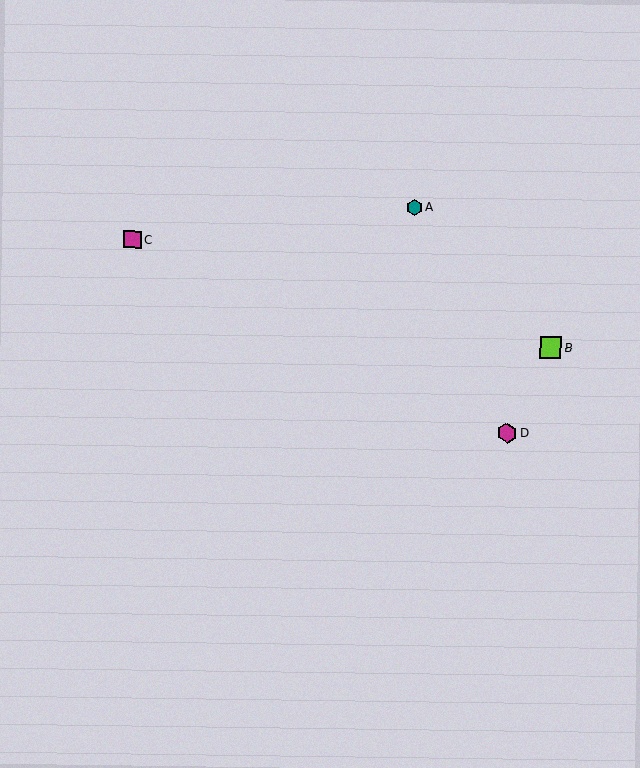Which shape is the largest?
The lime square (labeled B) is the largest.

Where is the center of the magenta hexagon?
The center of the magenta hexagon is at (507, 433).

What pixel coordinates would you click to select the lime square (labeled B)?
Click at (551, 348) to select the lime square B.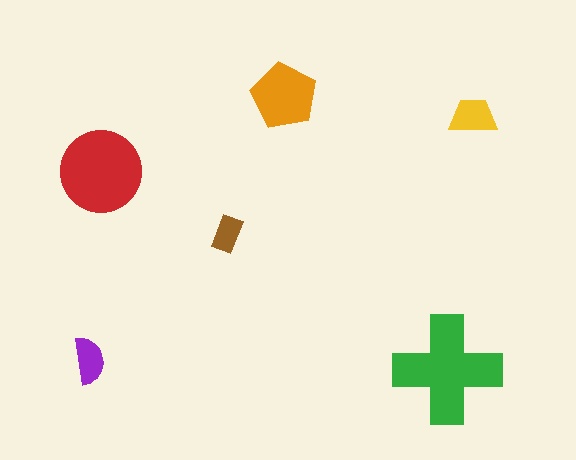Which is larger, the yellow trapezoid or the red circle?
The red circle.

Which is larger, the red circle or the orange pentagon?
The red circle.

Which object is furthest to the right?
The yellow trapezoid is rightmost.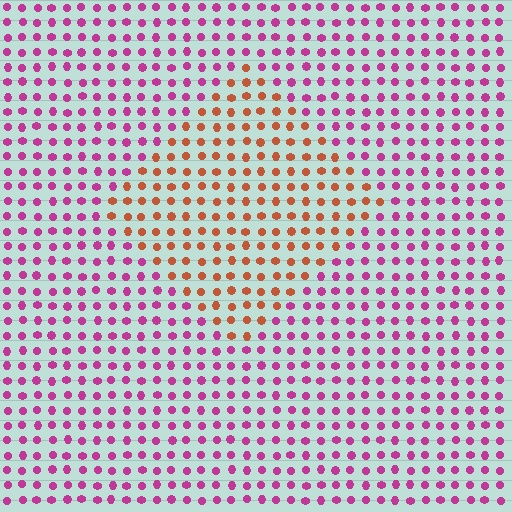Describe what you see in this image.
The image is filled with small magenta elements in a uniform arrangement. A diamond-shaped region is visible where the elements are tinted to a slightly different hue, forming a subtle color boundary.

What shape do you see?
I see a diamond.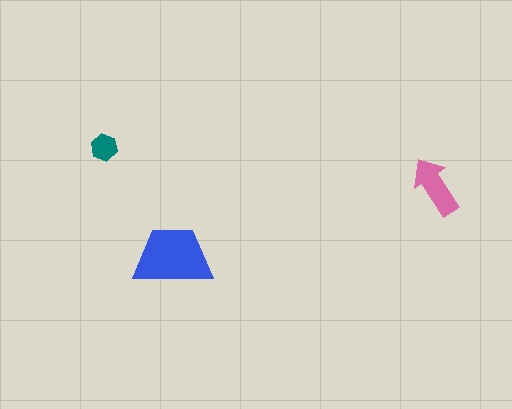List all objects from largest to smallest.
The blue trapezoid, the pink arrow, the teal hexagon.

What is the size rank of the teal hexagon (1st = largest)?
3rd.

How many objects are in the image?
There are 3 objects in the image.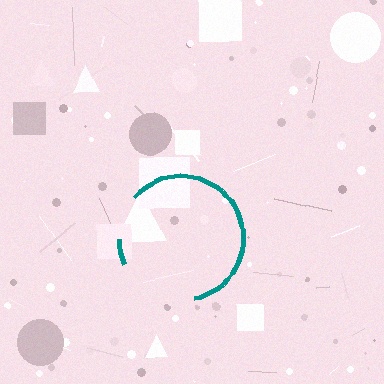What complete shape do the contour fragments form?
The contour fragments form a circle.